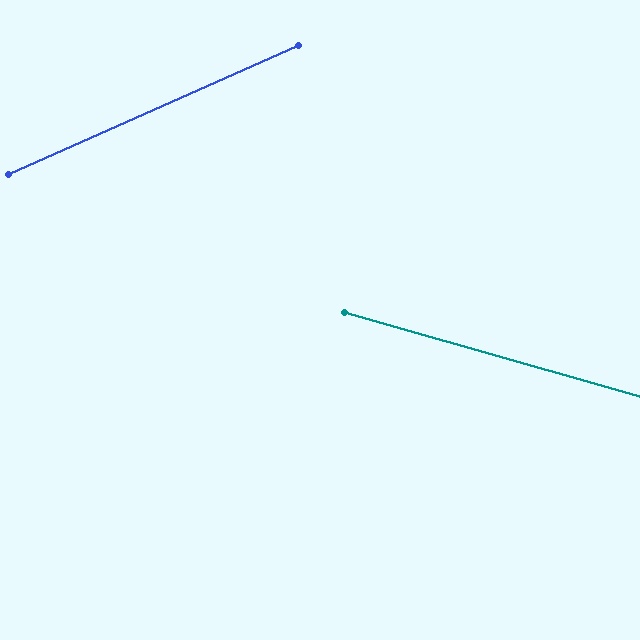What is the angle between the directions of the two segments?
Approximately 40 degrees.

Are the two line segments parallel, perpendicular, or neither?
Neither parallel nor perpendicular — they differ by about 40°.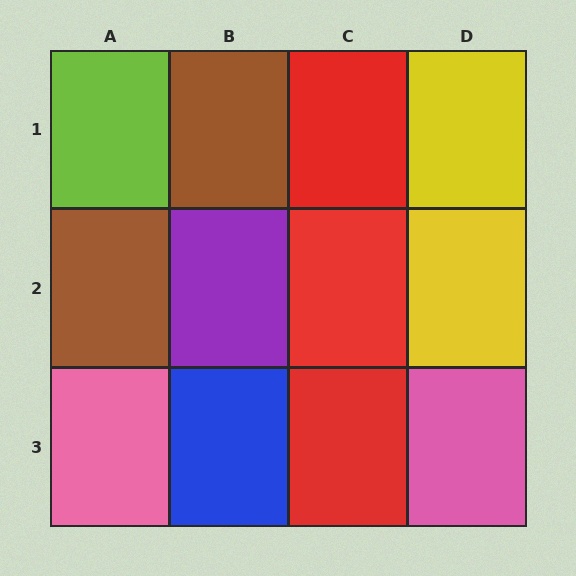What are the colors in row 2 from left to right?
Brown, purple, red, yellow.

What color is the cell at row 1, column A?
Lime.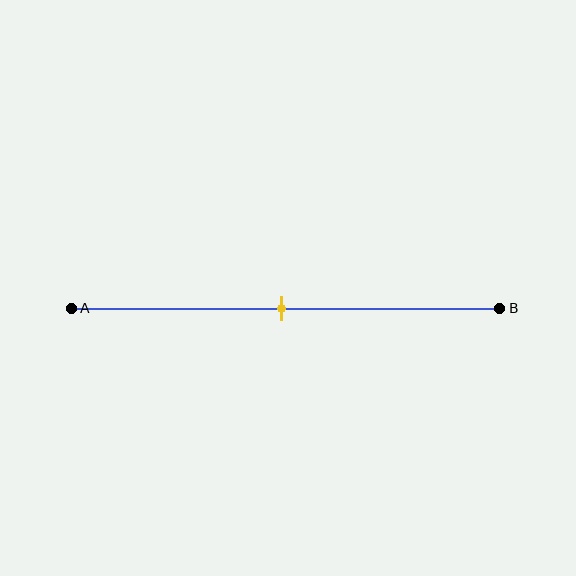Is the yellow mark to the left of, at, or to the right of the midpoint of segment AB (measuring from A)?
The yellow mark is approximately at the midpoint of segment AB.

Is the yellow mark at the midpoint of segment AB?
Yes, the mark is approximately at the midpoint.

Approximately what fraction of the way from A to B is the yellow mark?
The yellow mark is approximately 50% of the way from A to B.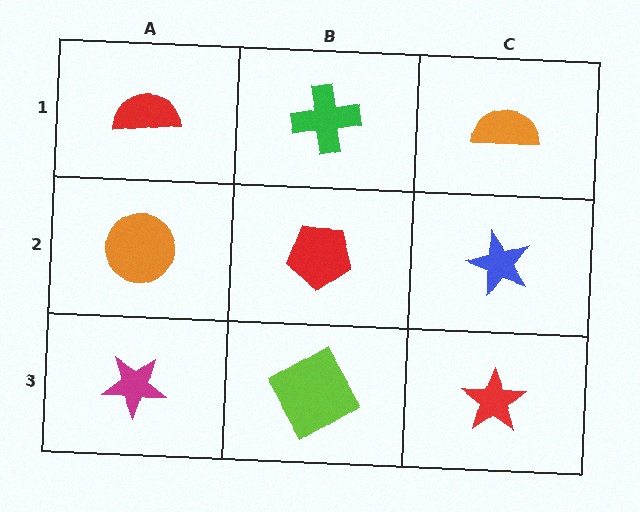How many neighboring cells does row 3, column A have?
2.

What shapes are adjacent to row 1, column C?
A blue star (row 2, column C), a green cross (row 1, column B).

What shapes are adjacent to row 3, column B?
A red pentagon (row 2, column B), a magenta star (row 3, column A), a red star (row 3, column C).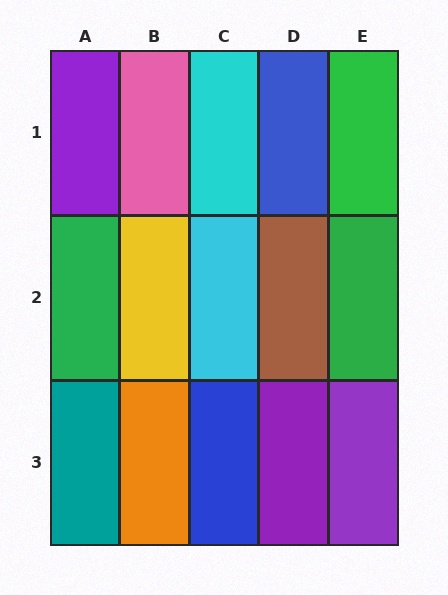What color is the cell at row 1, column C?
Cyan.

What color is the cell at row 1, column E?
Green.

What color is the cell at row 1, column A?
Purple.